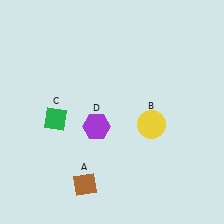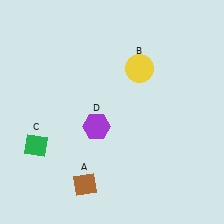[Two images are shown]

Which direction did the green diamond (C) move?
The green diamond (C) moved down.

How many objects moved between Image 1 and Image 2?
2 objects moved between the two images.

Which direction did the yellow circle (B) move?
The yellow circle (B) moved up.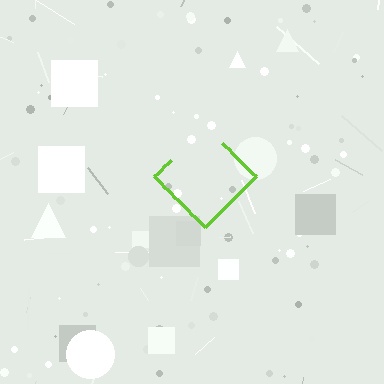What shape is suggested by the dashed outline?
The dashed outline suggests a diamond.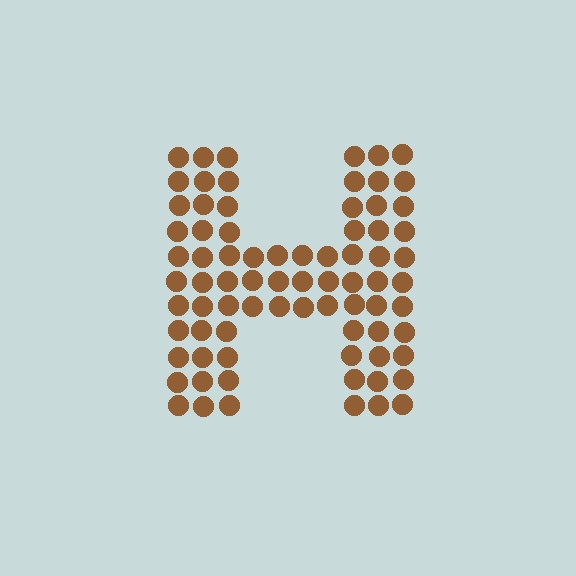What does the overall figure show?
The overall figure shows the letter H.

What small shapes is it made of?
It is made of small circles.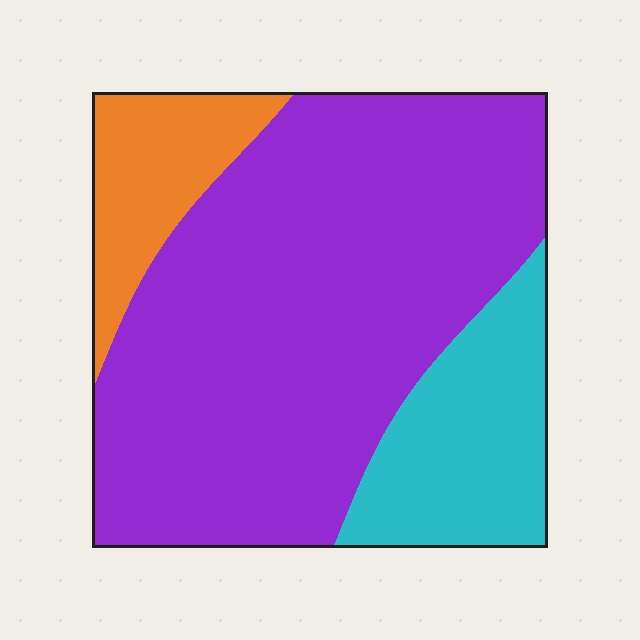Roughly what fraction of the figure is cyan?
Cyan covers around 20% of the figure.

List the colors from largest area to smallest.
From largest to smallest: purple, cyan, orange.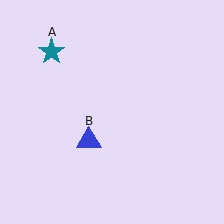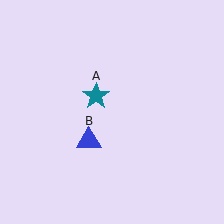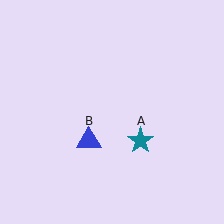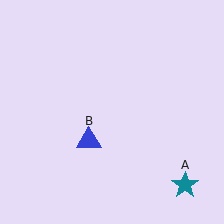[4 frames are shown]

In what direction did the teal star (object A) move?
The teal star (object A) moved down and to the right.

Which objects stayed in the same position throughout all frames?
Blue triangle (object B) remained stationary.